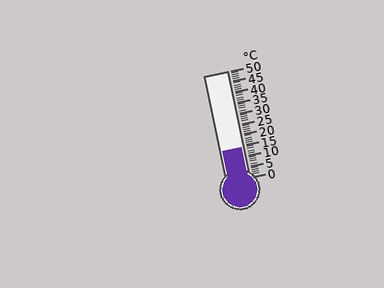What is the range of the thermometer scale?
The thermometer scale ranges from 0°C to 50°C.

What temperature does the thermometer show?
The thermometer shows approximately 14°C.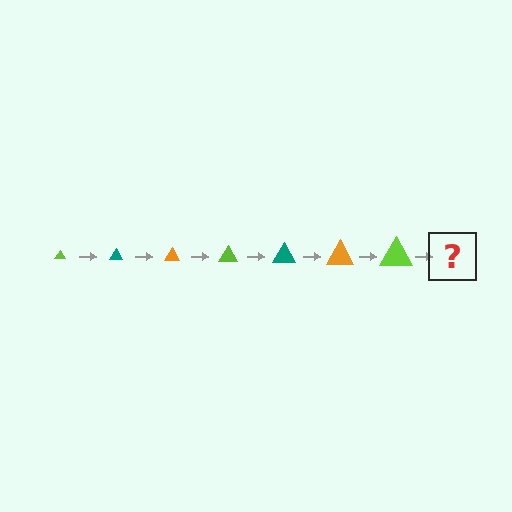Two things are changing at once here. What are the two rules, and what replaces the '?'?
The two rules are that the triangle grows larger each step and the color cycles through lime, teal, and orange. The '?' should be a teal triangle, larger than the previous one.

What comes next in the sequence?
The next element should be a teal triangle, larger than the previous one.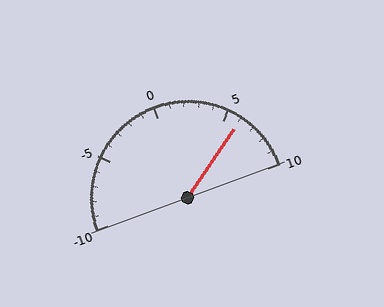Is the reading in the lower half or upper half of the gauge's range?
The reading is in the upper half of the range (-10 to 10).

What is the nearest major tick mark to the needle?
The nearest major tick mark is 5.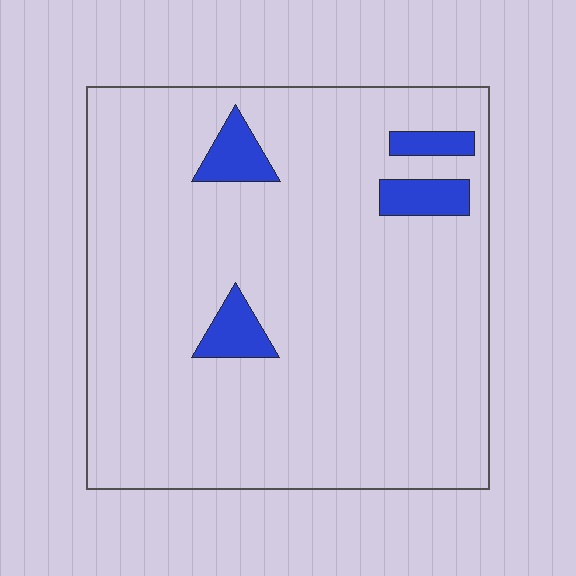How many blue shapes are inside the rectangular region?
4.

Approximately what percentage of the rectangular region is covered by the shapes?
Approximately 10%.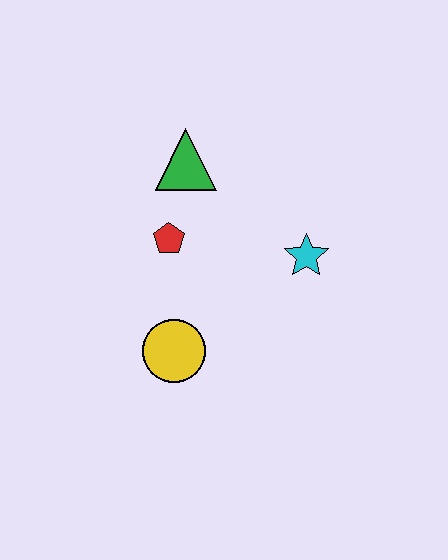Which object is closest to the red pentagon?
The green triangle is closest to the red pentagon.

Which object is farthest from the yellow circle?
The green triangle is farthest from the yellow circle.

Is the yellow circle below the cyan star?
Yes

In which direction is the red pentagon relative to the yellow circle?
The red pentagon is above the yellow circle.